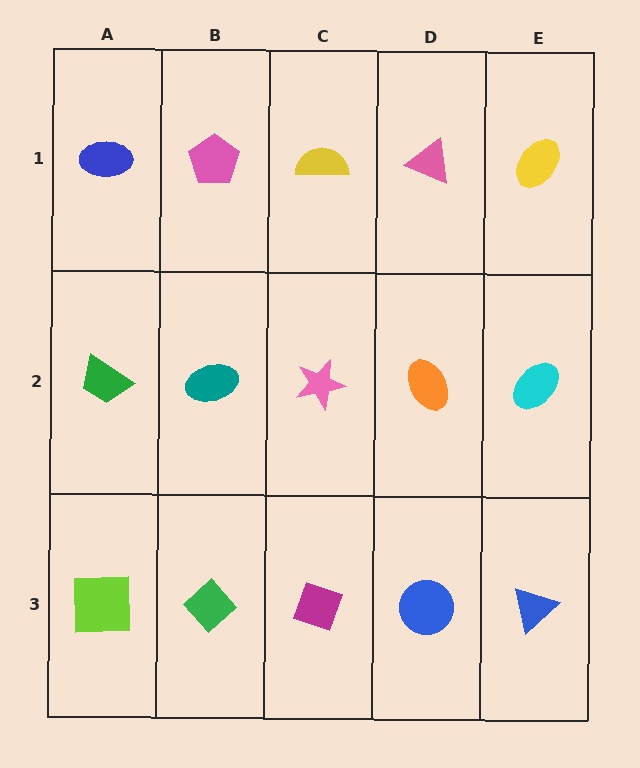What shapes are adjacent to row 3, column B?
A teal ellipse (row 2, column B), a lime square (row 3, column A), a magenta diamond (row 3, column C).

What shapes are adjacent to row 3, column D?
An orange ellipse (row 2, column D), a magenta diamond (row 3, column C), a blue triangle (row 3, column E).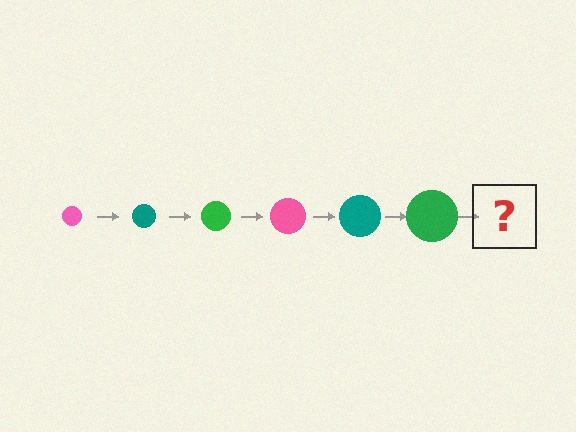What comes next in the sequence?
The next element should be a pink circle, larger than the previous one.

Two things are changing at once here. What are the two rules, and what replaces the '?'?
The two rules are that the circle grows larger each step and the color cycles through pink, teal, and green. The '?' should be a pink circle, larger than the previous one.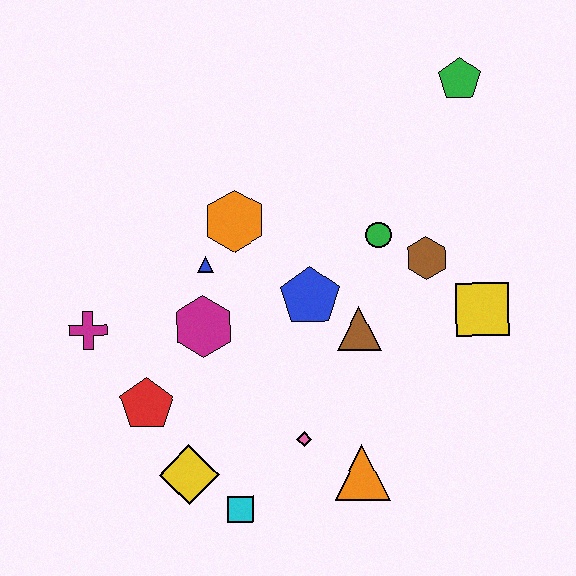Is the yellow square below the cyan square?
No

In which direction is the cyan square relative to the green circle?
The cyan square is below the green circle.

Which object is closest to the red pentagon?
The yellow diamond is closest to the red pentagon.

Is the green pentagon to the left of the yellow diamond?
No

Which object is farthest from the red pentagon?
The green pentagon is farthest from the red pentagon.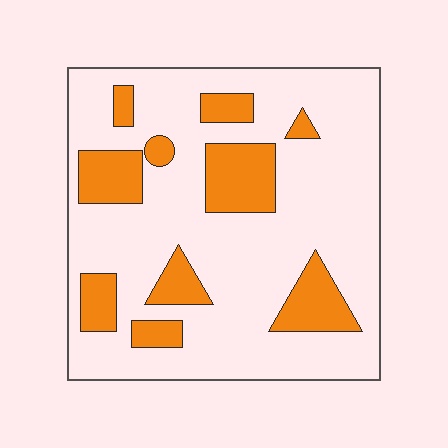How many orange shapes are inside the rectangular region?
10.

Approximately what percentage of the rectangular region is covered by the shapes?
Approximately 20%.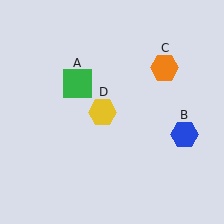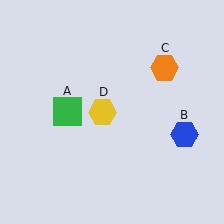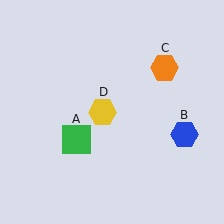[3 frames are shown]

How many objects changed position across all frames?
1 object changed position: green square (object A).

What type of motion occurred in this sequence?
The green square (object A) rotated counterclockwise around the center of the scene.